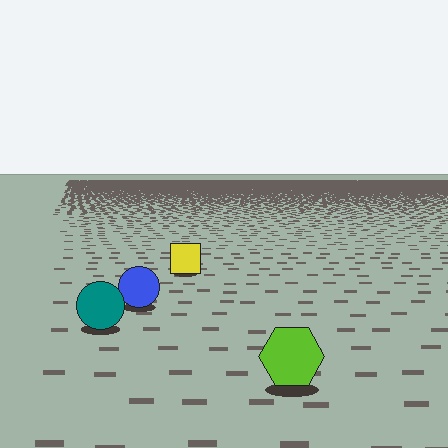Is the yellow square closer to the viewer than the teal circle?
No. The teal circle is closer — you can tell from the texture gradient: the ground texture is coarser near it.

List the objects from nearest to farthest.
From nearest to farthest: the lime hexagon, the teal circle, the blue circle, the yellow square.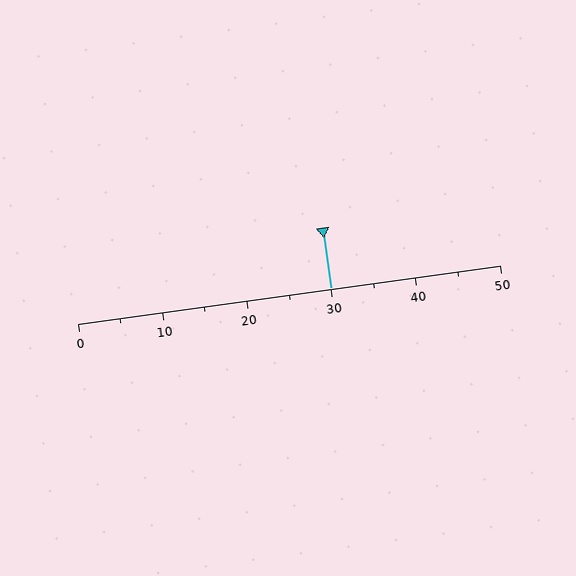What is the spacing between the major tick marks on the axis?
The major ticks are spaced 10 apart.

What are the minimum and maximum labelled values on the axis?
The axis runs from 0 to 50.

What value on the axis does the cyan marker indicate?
The marker indicates approximately 30.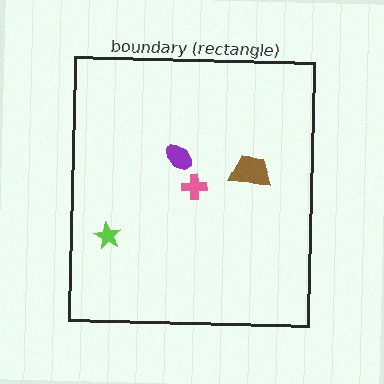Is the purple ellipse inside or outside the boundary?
Inside.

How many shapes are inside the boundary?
4 inside, 0 outside.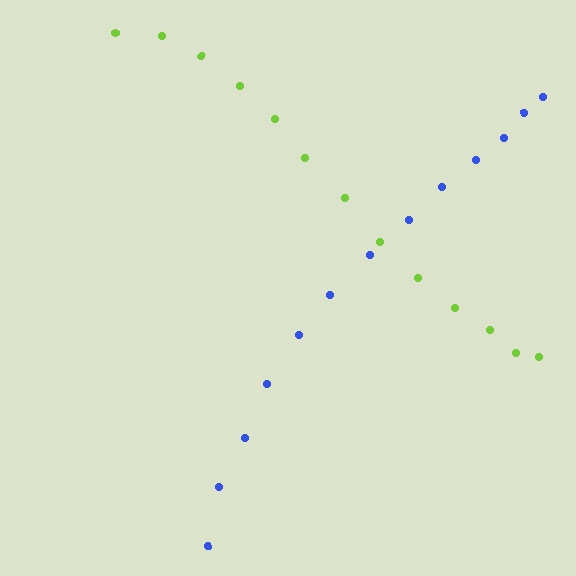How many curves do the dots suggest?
There are 2 distinct paths.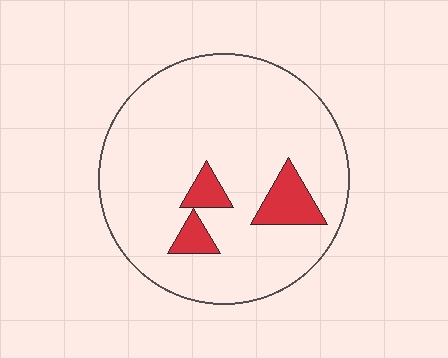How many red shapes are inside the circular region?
3.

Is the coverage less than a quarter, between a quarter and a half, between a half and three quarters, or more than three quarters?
Less than a quarter.